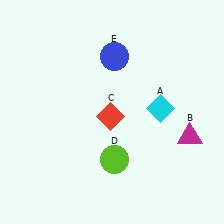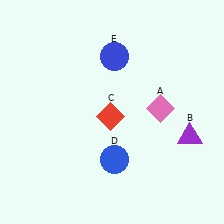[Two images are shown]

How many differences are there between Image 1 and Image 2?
There are 3 differences between the two images.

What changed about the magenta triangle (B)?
In Image 1, B is magenta. In Image 2, it changed to purple.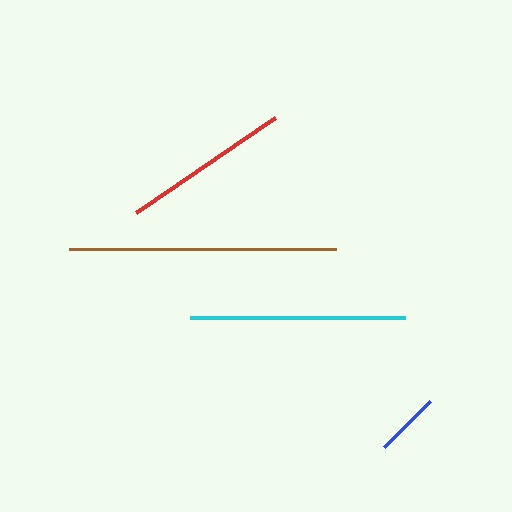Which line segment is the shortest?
The blue line is the shortest at approximately 64 pixels.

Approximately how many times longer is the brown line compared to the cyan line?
The brown line is approximately 1.2 times the length of the cyan line.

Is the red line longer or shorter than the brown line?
The brown line is longer than the red line.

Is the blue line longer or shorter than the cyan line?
The cyan line is longer than the blue line.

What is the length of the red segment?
The red segment is approximately 168 pixels long.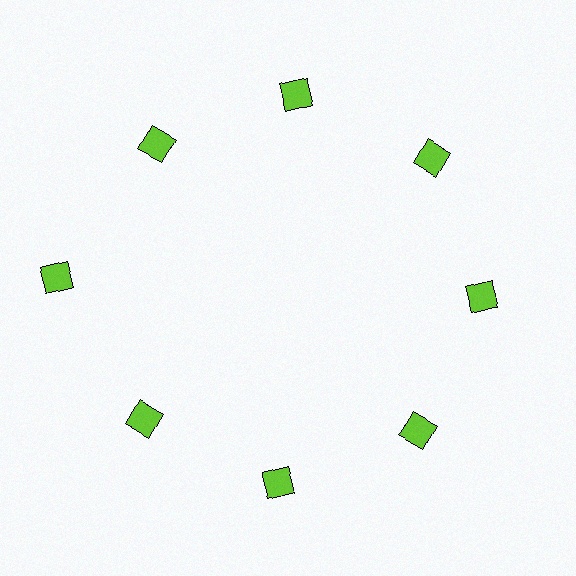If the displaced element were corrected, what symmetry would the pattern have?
It would have 8-fold rotational symmetry — the pattern would map onto itself every 45 degrees.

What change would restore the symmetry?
The symmetry would be restored by moving it inward, back onto the ring so that all 8 squares sit at equal angles and equal distance from the center.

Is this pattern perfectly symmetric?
No. The 8 lime squares are arranged in a ring, but one element near the 9 o'clock position is pushed outward from the center, breaking the 8-fold rotational symmetry.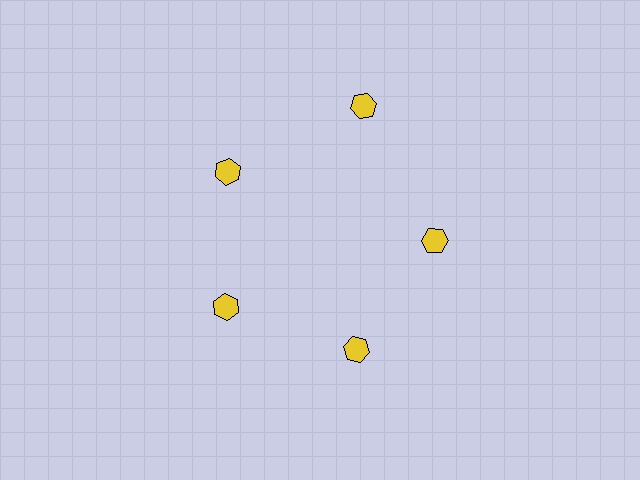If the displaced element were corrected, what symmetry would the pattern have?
It would have 5-fold rotational symmetry — the pattern would map onto itself every 72 degrees.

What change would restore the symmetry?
The symmetry would be restored by moving it inward, back onto the ring so that all 5 hexagons sit at equal angles and equal distance from the center.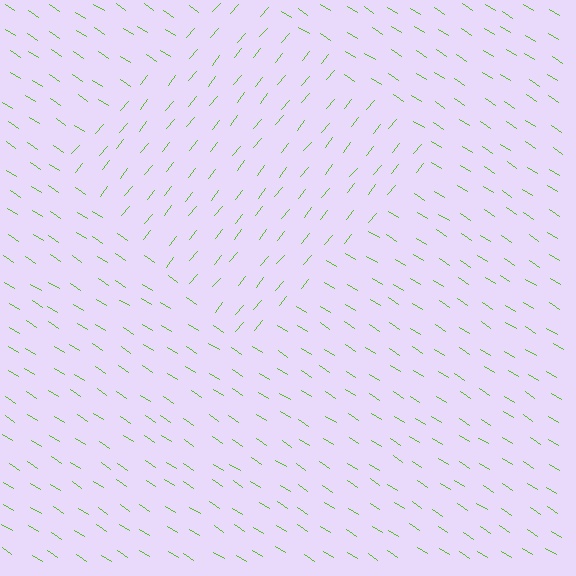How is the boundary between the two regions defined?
The boundary is defined purely by a change in line orientation (approximately 84 degrees difference). All lines are the same color and thickness.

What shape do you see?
I see a diamond.